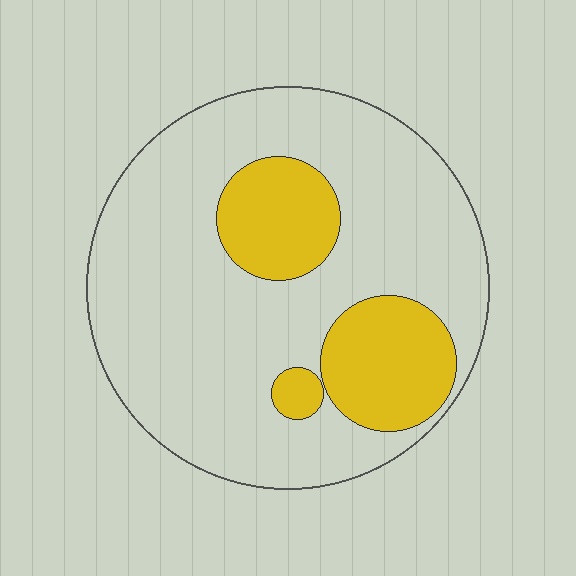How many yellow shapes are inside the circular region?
3.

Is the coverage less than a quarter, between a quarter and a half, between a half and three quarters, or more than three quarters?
Less than a quarter.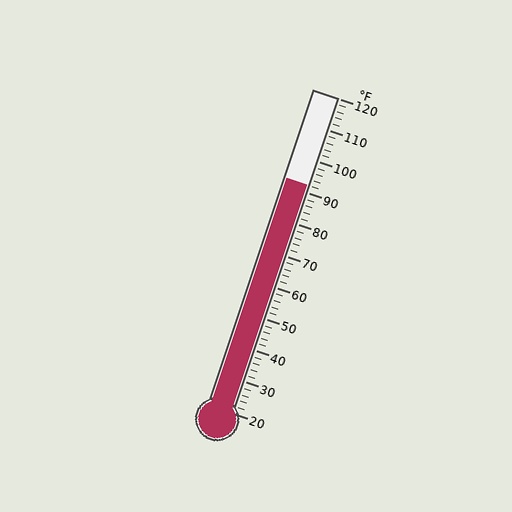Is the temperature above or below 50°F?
The temperature is above 50°F.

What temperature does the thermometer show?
The thermometer shows approximately 92°F.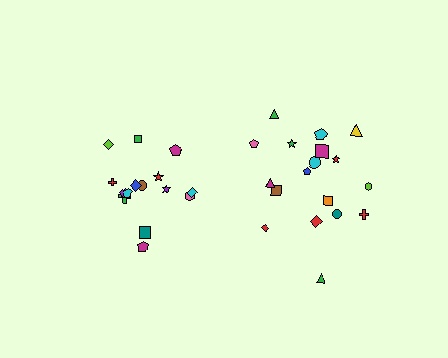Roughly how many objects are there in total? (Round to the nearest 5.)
Roughly 35 objects in total.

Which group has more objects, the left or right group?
The right group.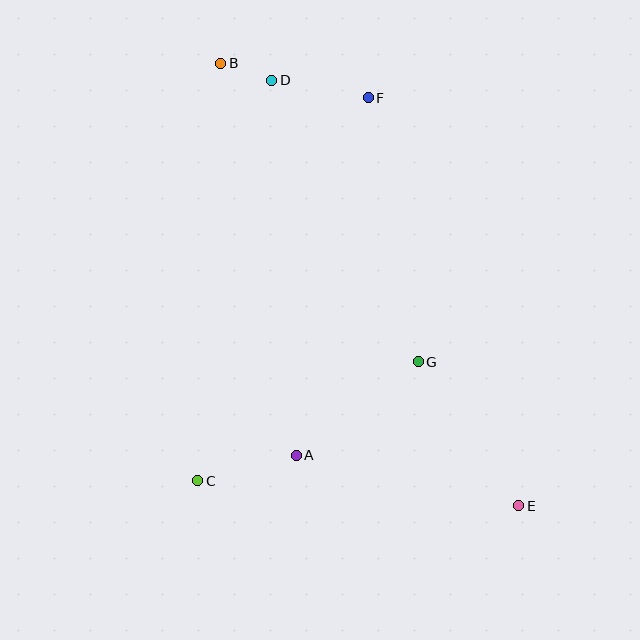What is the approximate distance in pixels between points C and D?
The distance between C and D is approximately 407 pixels.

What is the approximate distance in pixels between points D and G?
The distance between D and G is approximately 317 pixels.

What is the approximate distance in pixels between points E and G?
The distance between E and G is approximately 175 pixels.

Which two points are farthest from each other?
Points B and E are farthest from each other.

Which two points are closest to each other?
Points B and D are closest to each other.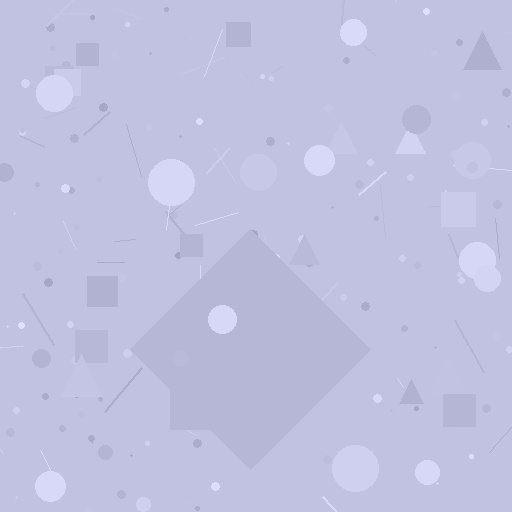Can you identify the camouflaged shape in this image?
The camouflaged shape is a diamond.